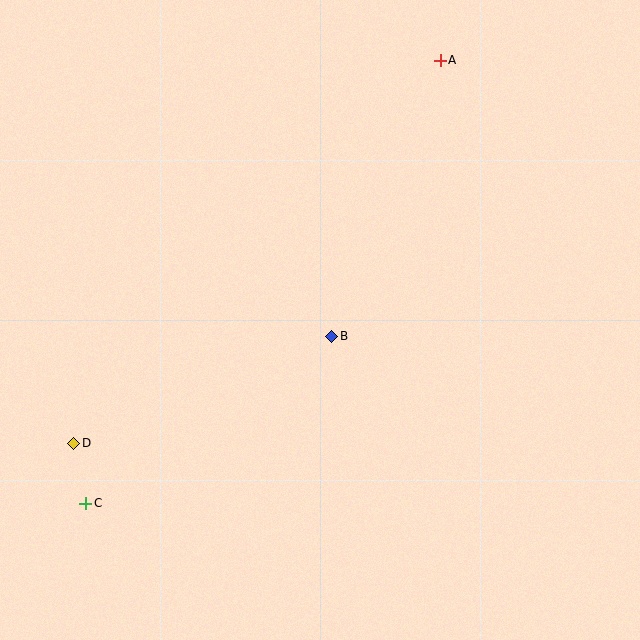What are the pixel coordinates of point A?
Point A is at (440, 60).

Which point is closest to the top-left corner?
Point A is closest to the top-left corner.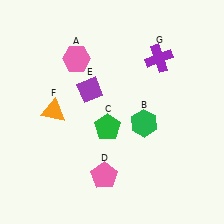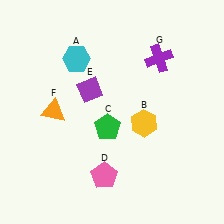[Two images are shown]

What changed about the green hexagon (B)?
In Image 1, B is green. In Image 2, it changed to yellow.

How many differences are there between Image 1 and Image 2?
There are 2 differences between the two images.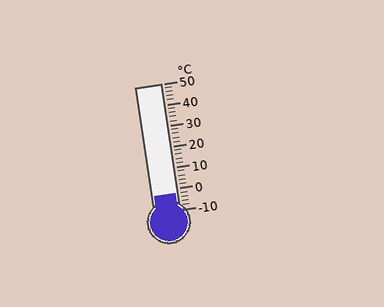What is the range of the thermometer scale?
The thermometer scale ranges from -10°C to 50°C.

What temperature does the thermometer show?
The thermometer shows approximately -2°C.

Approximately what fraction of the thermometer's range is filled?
The thermometer is filled to approximately 15% of its range.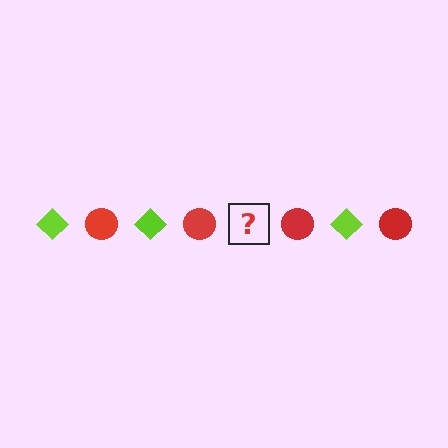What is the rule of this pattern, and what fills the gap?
The rule is that the pattern alternates between lime diamond and red circle. The gap should be filled with a lime diamond.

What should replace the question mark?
The question mark should be replaced with a lime diamond.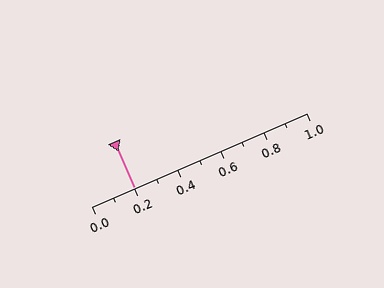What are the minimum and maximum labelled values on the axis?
The axis runs from 0.0 to 1.0.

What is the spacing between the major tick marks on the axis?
The major ticks are spaced 0.2 apart.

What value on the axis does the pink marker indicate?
The marker indicates approximately 0.2.